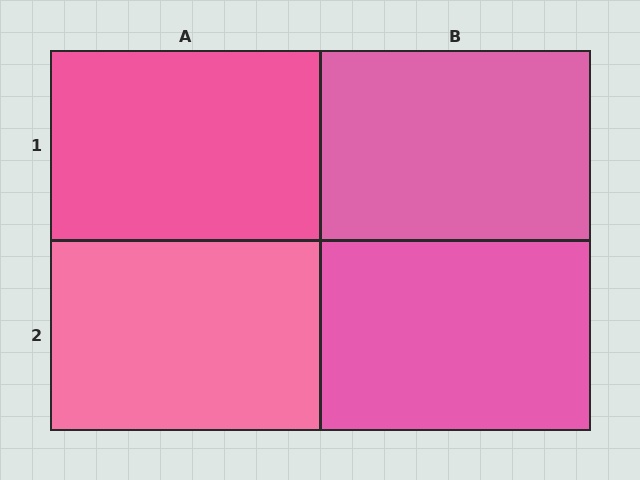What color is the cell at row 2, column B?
Pink.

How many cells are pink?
4 cells are pink.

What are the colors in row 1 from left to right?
Pink, pink.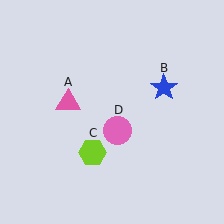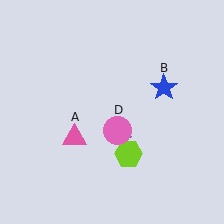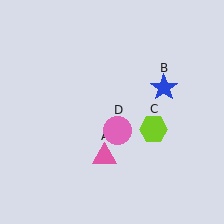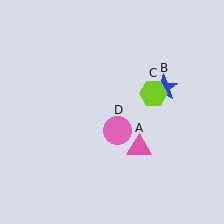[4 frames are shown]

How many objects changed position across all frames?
2 objects changed position: pink triangle (object A), lime hexagon (object C).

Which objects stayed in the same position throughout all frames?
Blue star (object B) and pink circle (object D) remained stationary.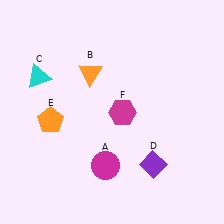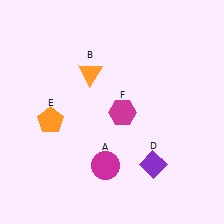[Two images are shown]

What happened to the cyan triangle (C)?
The cyan triangle (C) was removed in Image 2. It was in the top-left area of Image 1.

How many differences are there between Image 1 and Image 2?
There is 1 difference between the two images.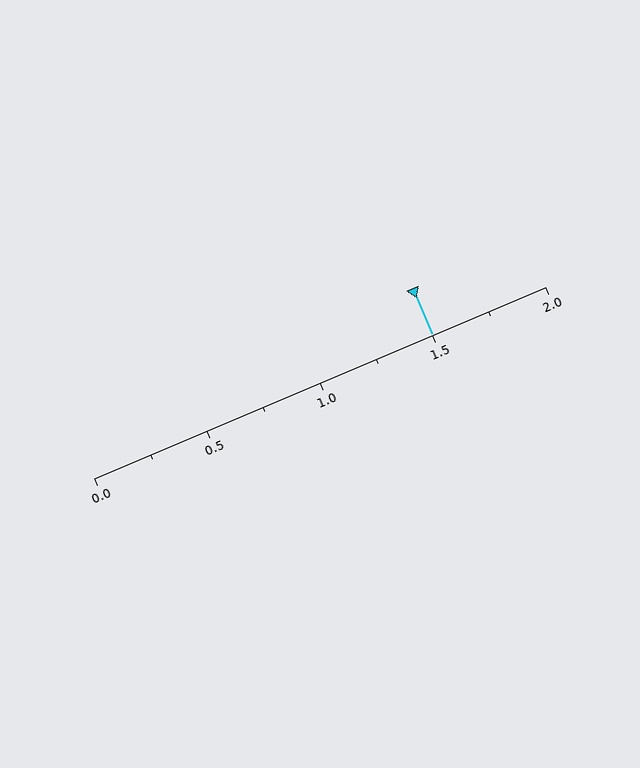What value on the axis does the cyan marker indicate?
The marker indicates approximately 1.5.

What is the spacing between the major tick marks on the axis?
The major ticks are spaced 0.5 apart.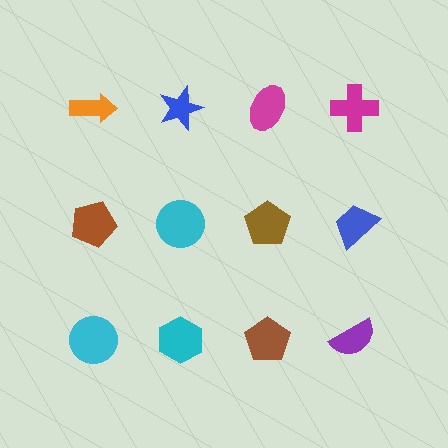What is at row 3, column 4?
A purple semicircle.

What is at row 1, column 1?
An orange arrow.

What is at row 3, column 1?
A cyan circle.